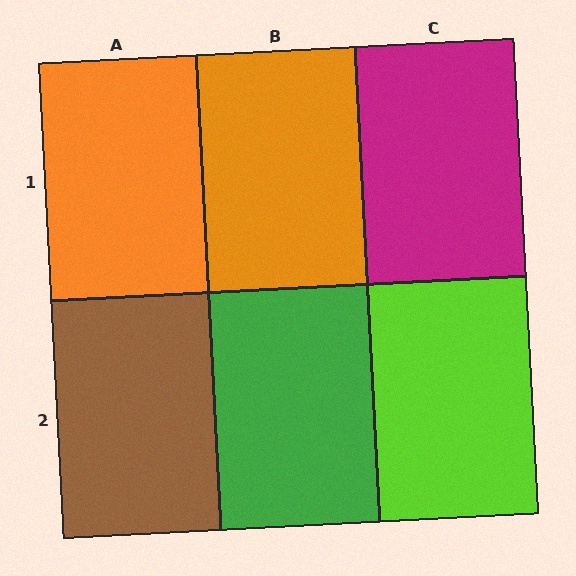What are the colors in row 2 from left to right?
Brown, green, lime.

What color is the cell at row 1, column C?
Magenta.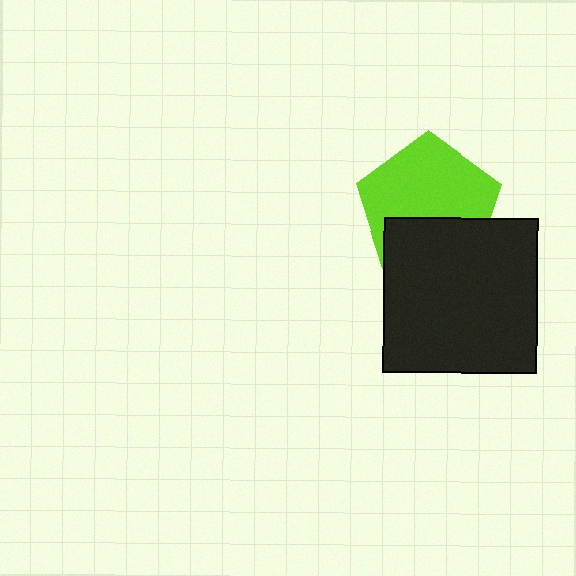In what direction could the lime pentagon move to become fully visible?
The lime pentagon could move up. That would shift it out from behind the black square entirely.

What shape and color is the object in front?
The object in front is a black square.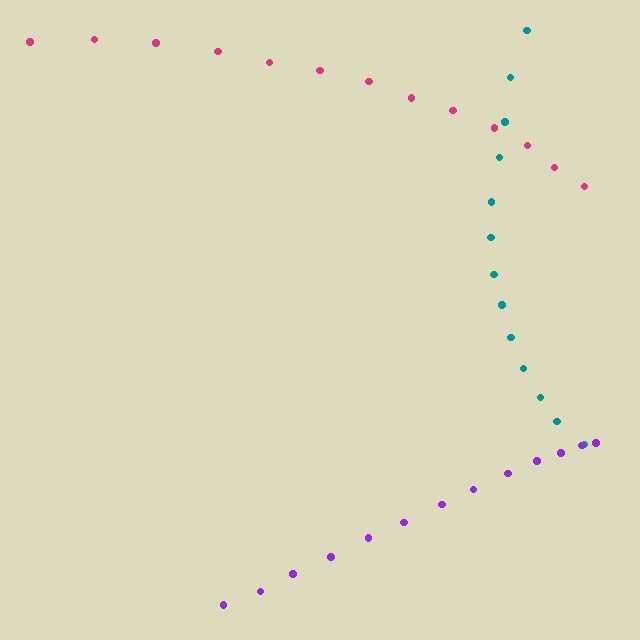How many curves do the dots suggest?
There are 3 distinct paths.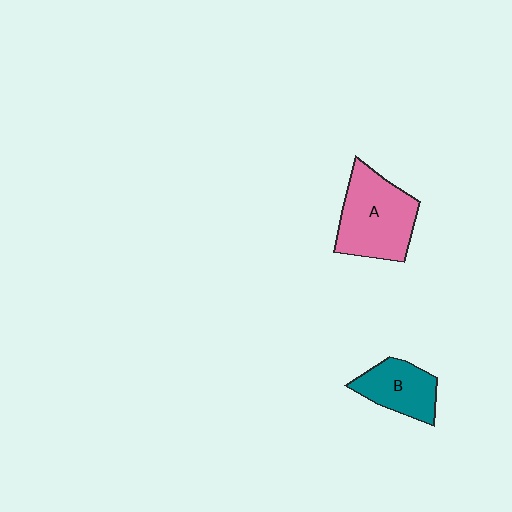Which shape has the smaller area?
Shape B (teal).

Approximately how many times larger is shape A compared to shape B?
Approximately 1.6 times.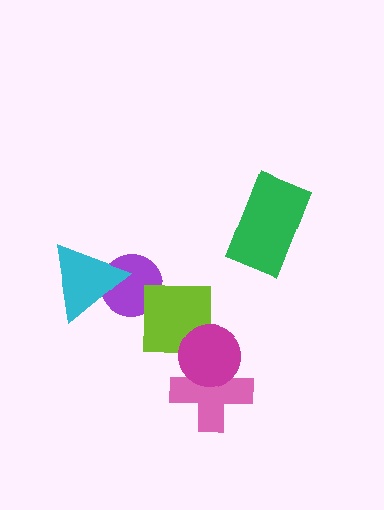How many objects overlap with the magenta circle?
2 objects overlap with the magenta circle.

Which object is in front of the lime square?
The magenta circle is in front of the lime square.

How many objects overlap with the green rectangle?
0 objects overlap with the green rectangle.